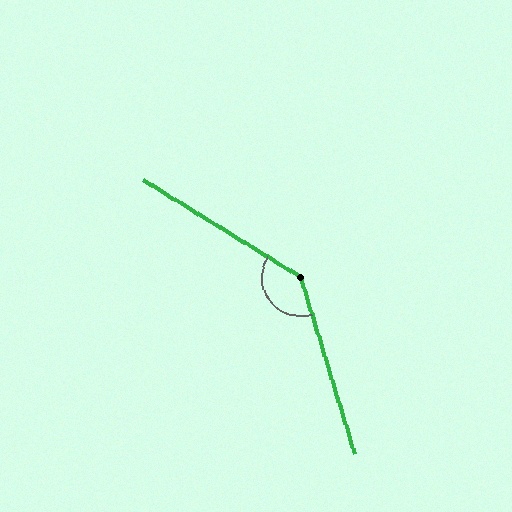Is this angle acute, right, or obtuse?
It is obtuse.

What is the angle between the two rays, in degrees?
Approximately 139 degrees.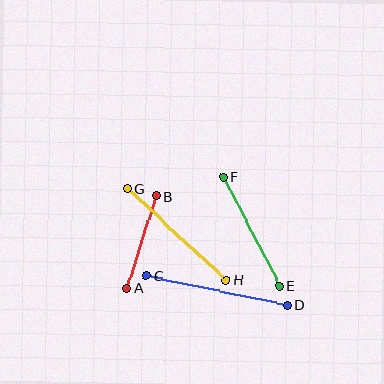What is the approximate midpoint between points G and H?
The midpoint is at approximately (177, 234) pixels.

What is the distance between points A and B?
The distance is approximately 96 pixels.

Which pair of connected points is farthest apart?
Points C and D are farthest apart.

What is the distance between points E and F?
The distance is approximately 122 pixels.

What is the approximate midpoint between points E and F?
The midpoint is at approximately (252, 231) pixels.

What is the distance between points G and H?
The distance is approximately 135 pixels.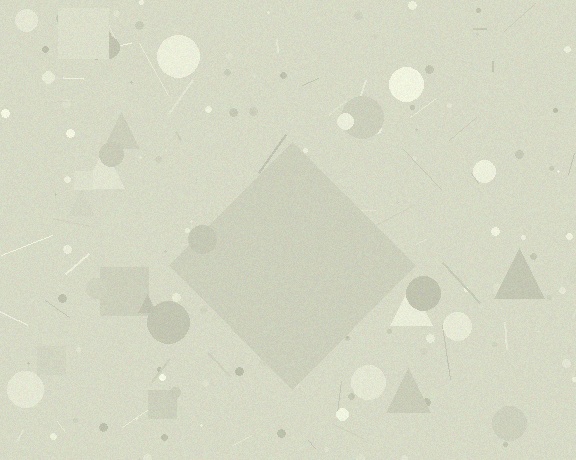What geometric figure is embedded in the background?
A diamond is embedded in the background.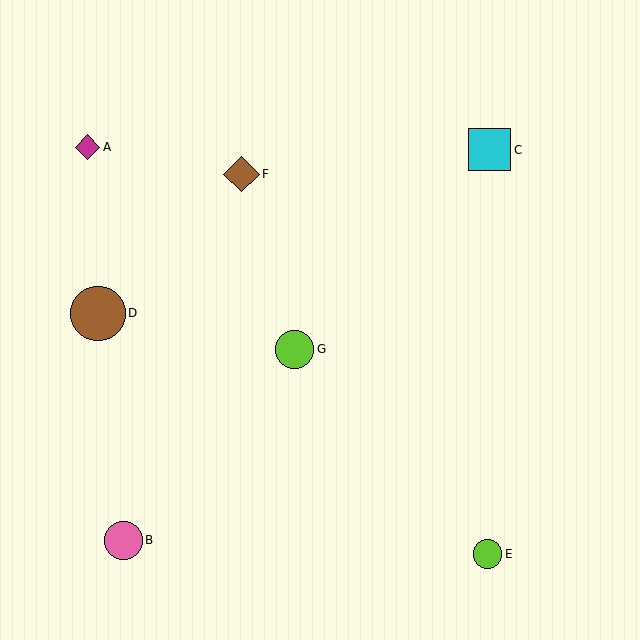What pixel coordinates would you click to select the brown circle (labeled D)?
Click at (98, 313) to select the brown circle D.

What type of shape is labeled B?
Shape B is a pink circle.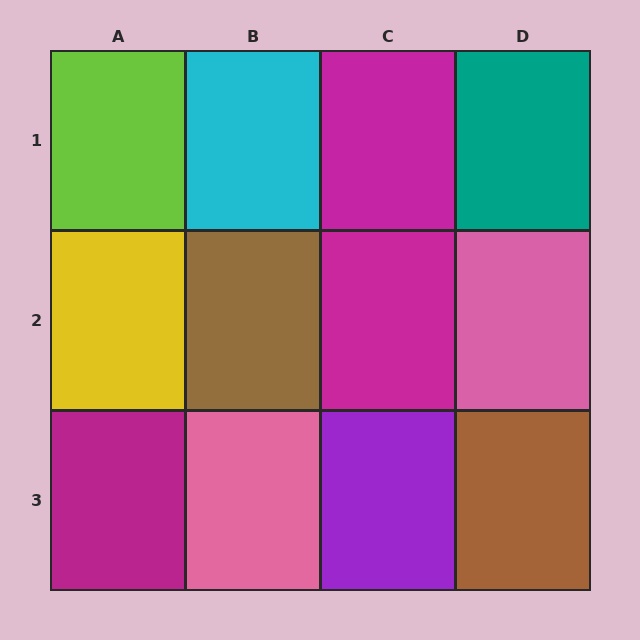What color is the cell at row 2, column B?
Brown.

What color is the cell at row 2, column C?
Magenta.